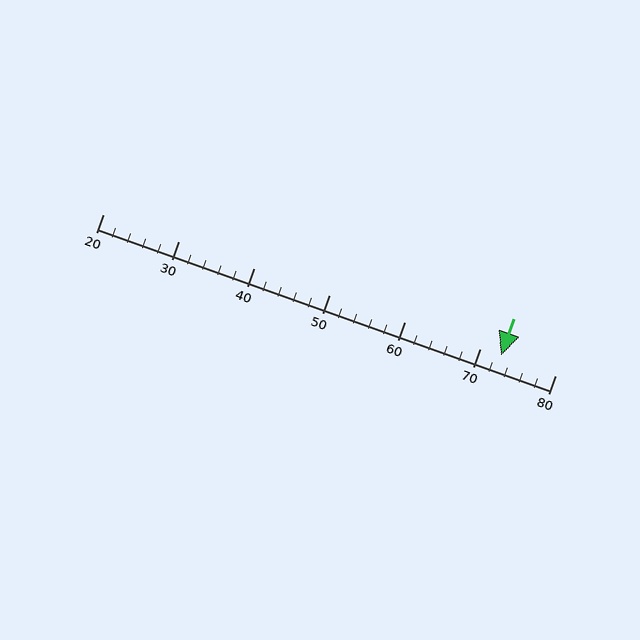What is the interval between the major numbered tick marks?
The major tick marks are spaced 10 units apart.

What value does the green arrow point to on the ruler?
The green arrow points to approximately 73.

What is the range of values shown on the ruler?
The ruler shows values from 20 to 80.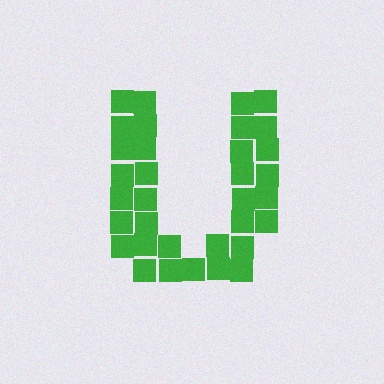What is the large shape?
The large shape is the letter U.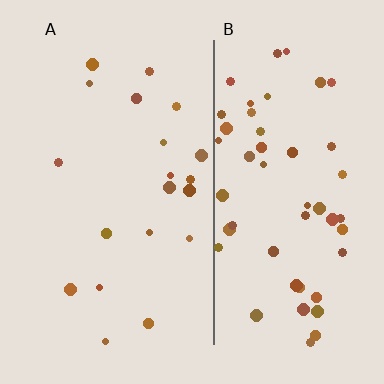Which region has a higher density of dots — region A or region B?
B (the right).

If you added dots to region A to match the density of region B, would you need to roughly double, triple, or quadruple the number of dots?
Approximately triple.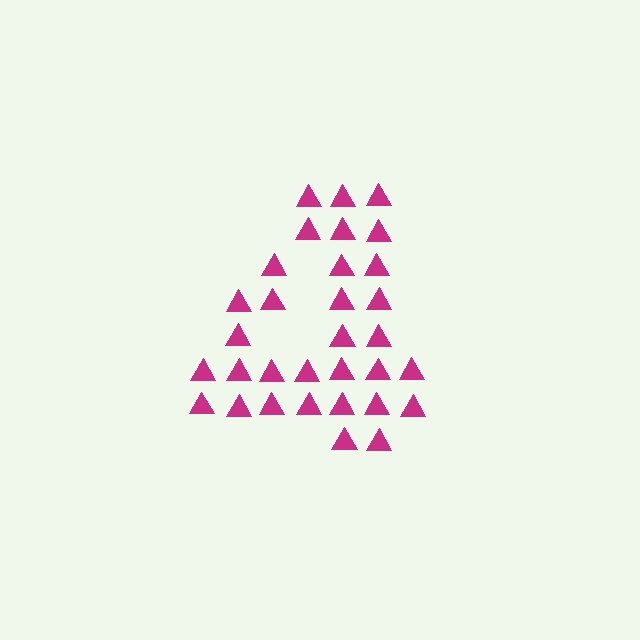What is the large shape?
The large shape is the digit 4.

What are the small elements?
The small elements are triangles.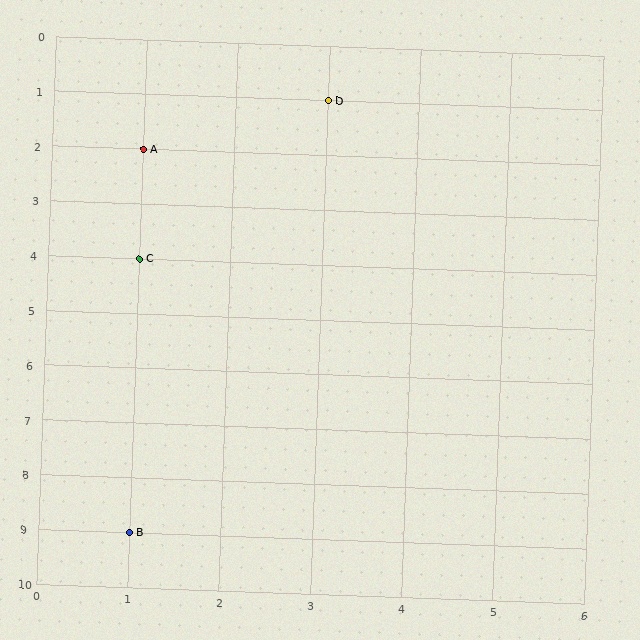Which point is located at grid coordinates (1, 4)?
Point C is at (1, 4).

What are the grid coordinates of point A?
Point A is at grid coordinates (1, 2).